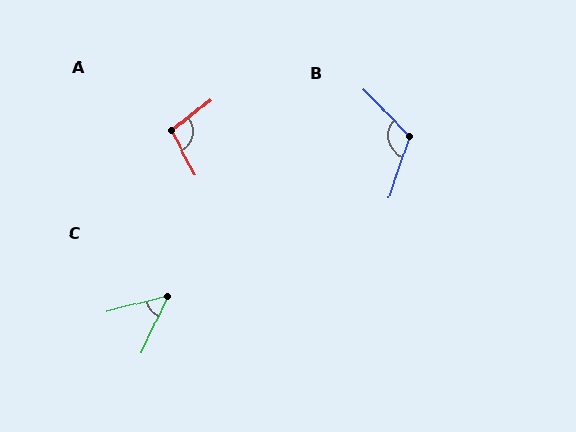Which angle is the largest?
B, at approximately 117 degrees.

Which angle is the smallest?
C, at approximately 50 degrees.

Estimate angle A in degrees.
Approximately 100 degrees.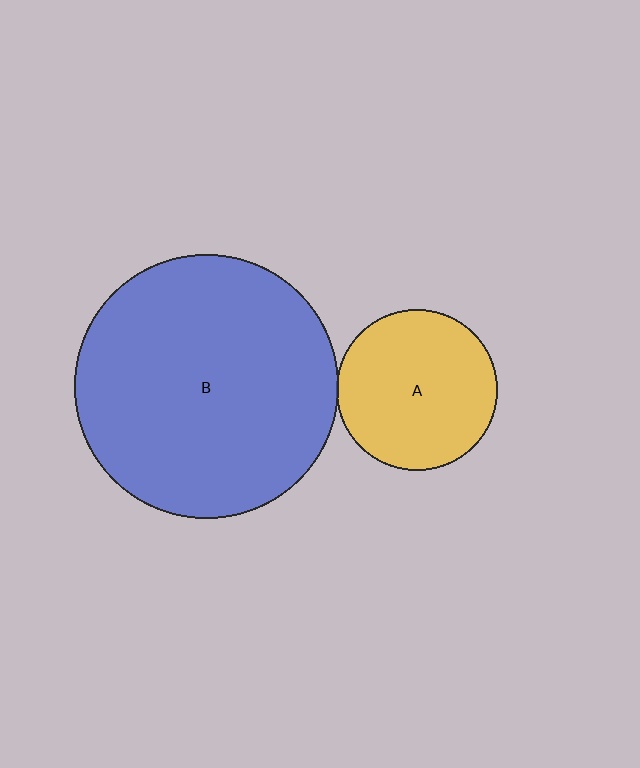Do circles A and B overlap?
Yes.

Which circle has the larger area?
Circle B (blue).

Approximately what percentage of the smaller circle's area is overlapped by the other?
Approximately 5%.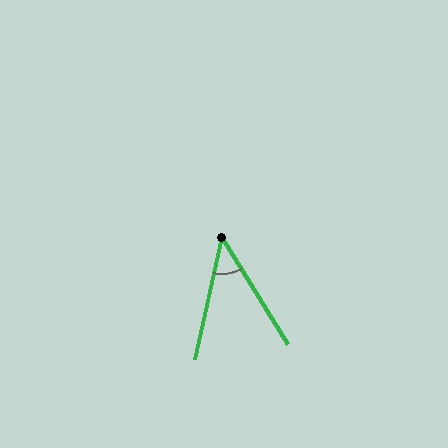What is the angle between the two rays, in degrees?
Approximately 44 degrees.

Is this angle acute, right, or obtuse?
It is acute.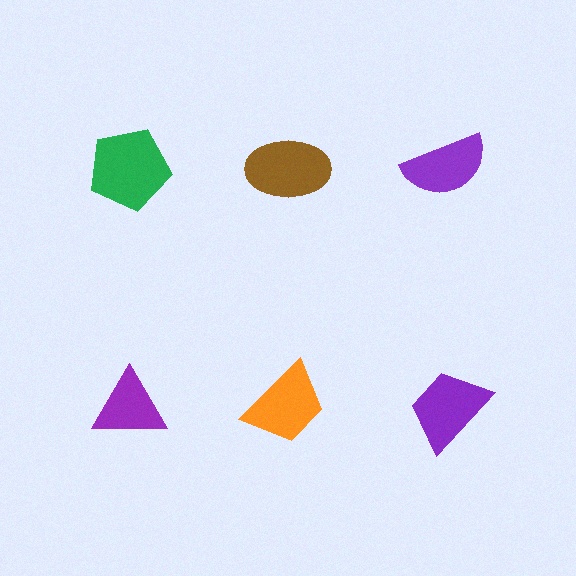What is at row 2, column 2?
An orange trapezoid.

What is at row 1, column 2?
A brown ellipse.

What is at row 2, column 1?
A purple triangle.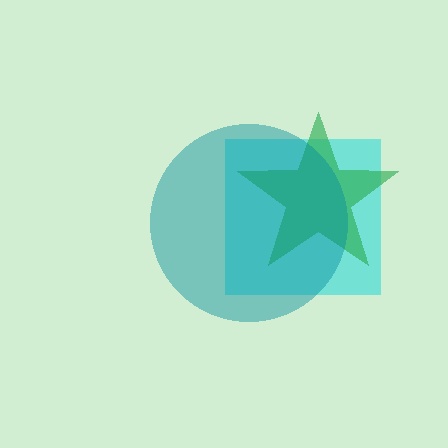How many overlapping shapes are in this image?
There are 3 overlapping shapes in the image.